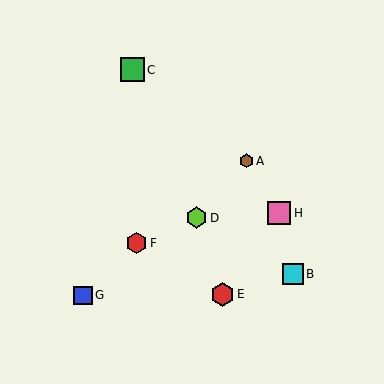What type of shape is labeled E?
Shape E is a red hexagon.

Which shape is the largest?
The green square (labeled C) is the largest.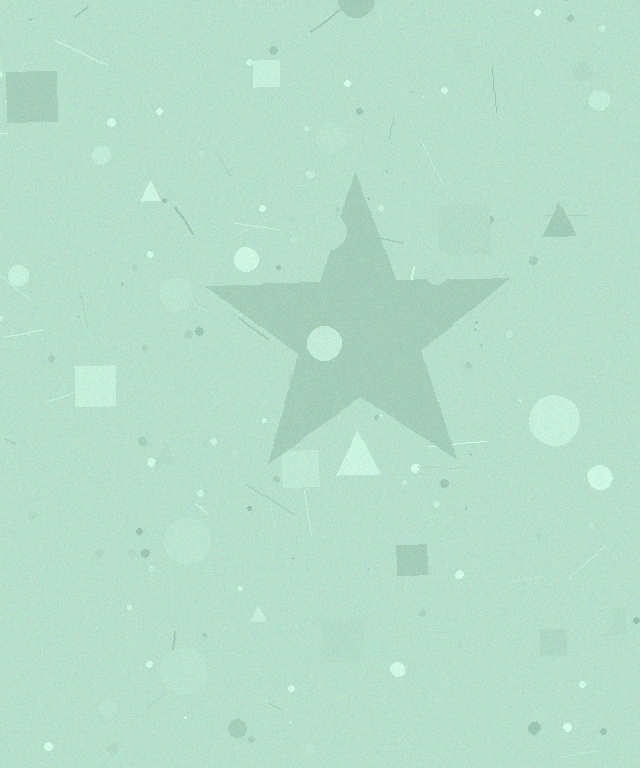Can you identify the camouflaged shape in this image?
The camouflaged shape is a star.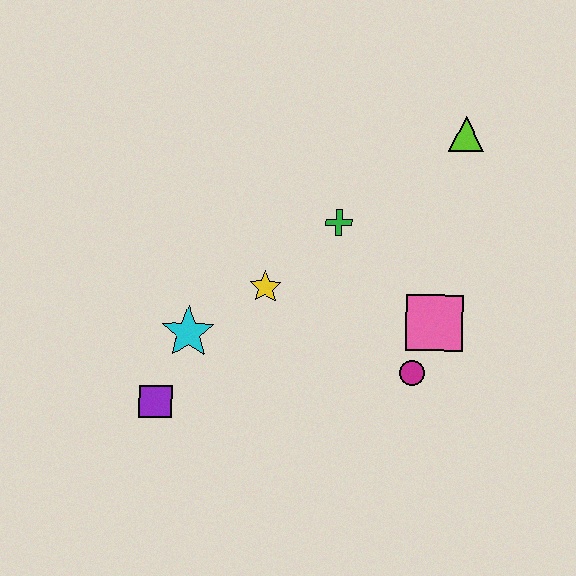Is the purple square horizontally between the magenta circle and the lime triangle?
No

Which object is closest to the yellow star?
The cyan star is closest to the yellow star.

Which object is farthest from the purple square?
The lime triangle is farthest from the purple square.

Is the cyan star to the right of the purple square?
Yes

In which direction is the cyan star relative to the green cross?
The cyan star is to the left of the green cross.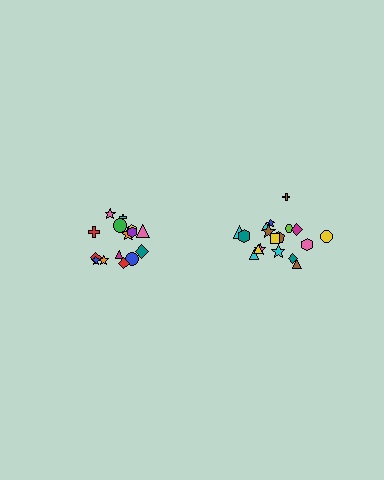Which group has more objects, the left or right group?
The right group.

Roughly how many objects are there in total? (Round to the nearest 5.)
Roughly 35 objects in total.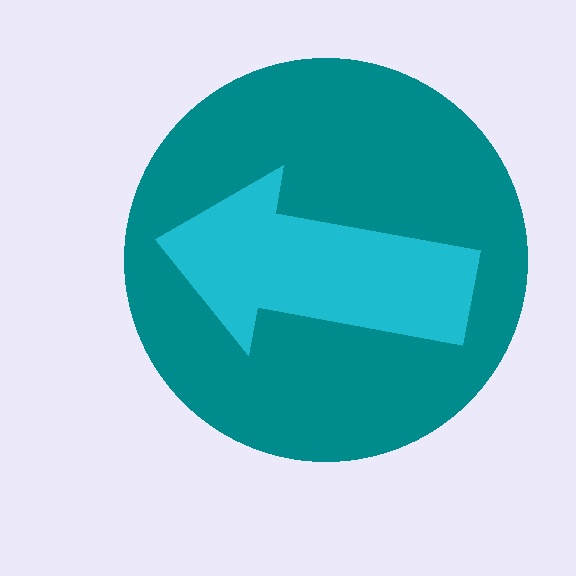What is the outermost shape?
The teal circle.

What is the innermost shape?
The cyan arrow.